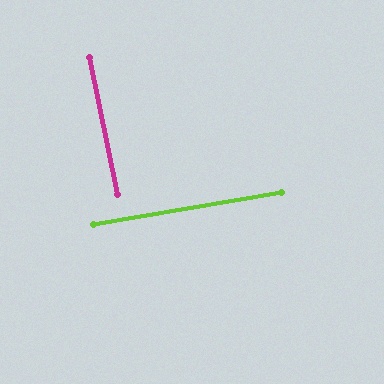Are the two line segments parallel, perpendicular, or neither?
Perpendicular — they meet at approximately 88°.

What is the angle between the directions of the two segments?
Approximately 88 degrees.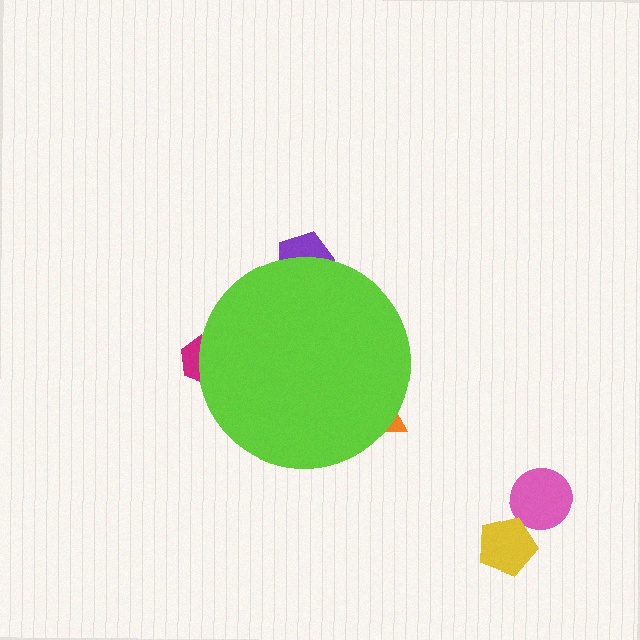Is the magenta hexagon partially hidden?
Yes, the magenta hexagon is partially hidden behind the lime circle.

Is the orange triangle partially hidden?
Yes, the orange triangle is partially hidden behind the lime circle.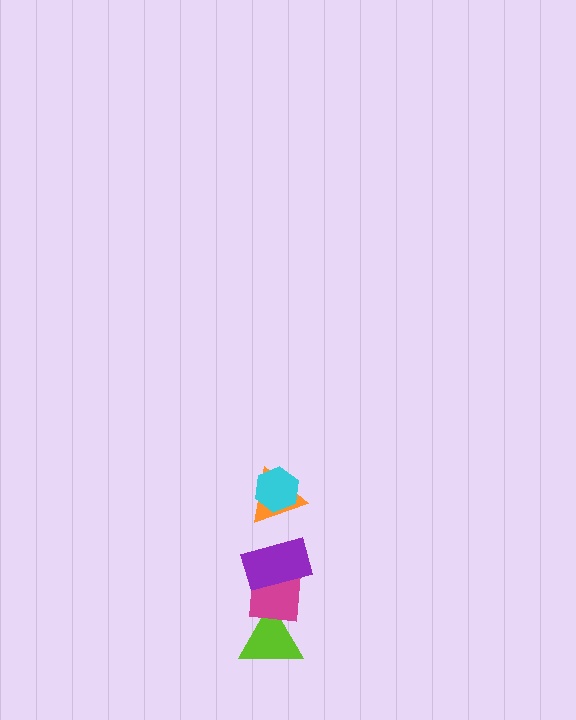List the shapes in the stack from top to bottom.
From top to bottom: the cyan hexagon, the orange triangle, the purple rectangle, the magenta square, the lime triangle.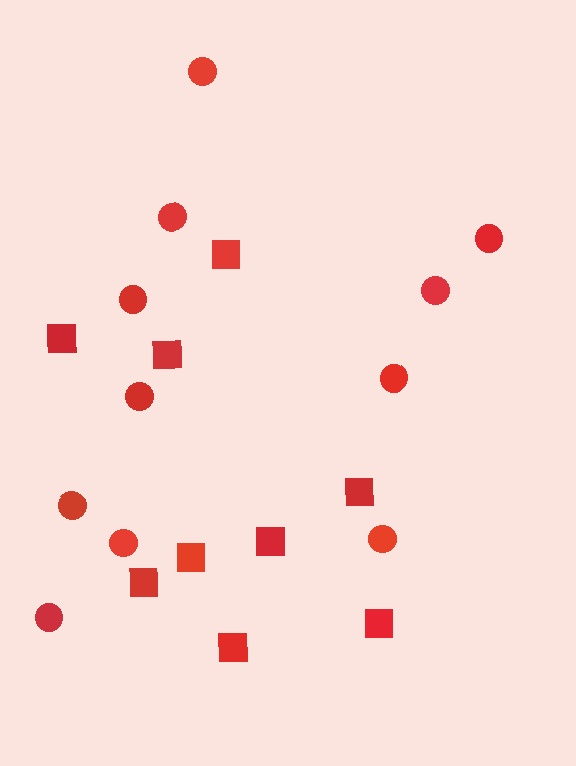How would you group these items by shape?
There are 2 groups: one group of circles (11) and one group of squares (9).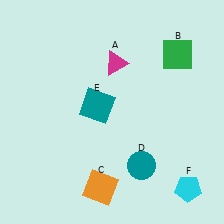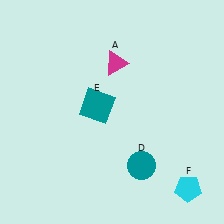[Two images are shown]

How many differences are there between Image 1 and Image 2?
There are 2 differences between the two images.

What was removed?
The green square (B), the orange square (C) were removed in Image 2.